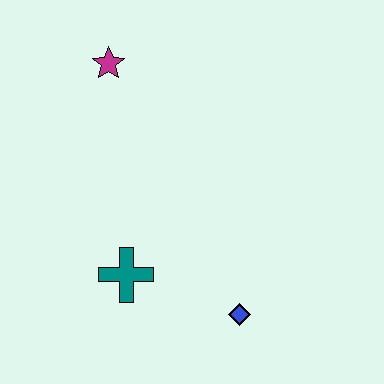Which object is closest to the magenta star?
The teal cross is closest to the magenta star.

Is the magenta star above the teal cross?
Yes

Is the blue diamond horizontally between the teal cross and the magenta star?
No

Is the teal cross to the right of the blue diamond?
No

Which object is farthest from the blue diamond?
The magenta star is farthest from the blue diamond.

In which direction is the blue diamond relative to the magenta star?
The blue diamond is below the magenta star.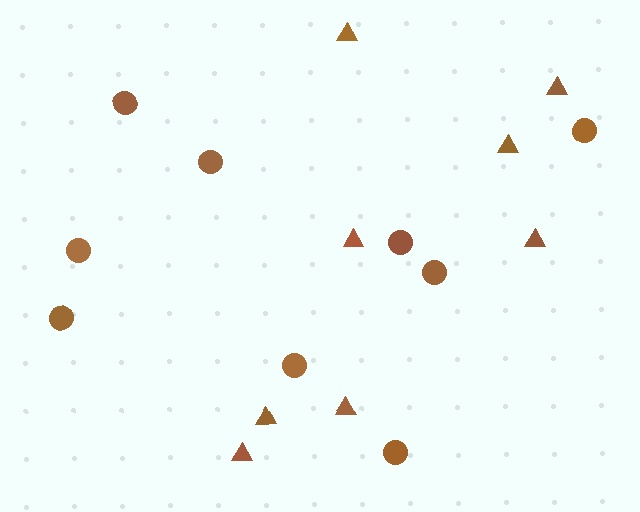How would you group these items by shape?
There are 2 groups: one group of circles (9) and one group of triangles (8).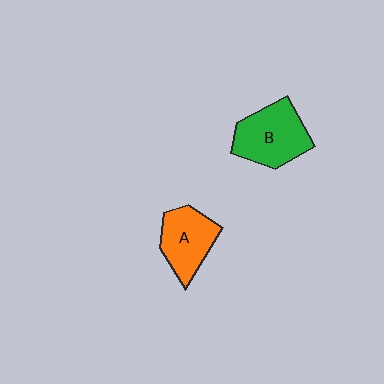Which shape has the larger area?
Shape B (green).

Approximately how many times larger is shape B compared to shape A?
Approximately 1.2 times.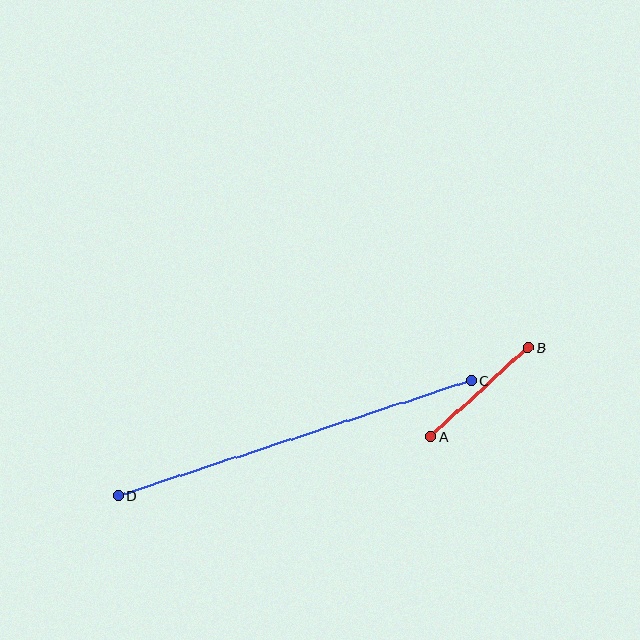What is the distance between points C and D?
The distance is approximately 371 pixels.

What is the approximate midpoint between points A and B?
The midpoint is at approximately (479, 392) pixels.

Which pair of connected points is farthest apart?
Points C and D are farthest apart.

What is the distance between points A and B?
The distance is approximately 132 pixels.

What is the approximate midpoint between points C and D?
The midpoint is at approximately (295, 438) pixels.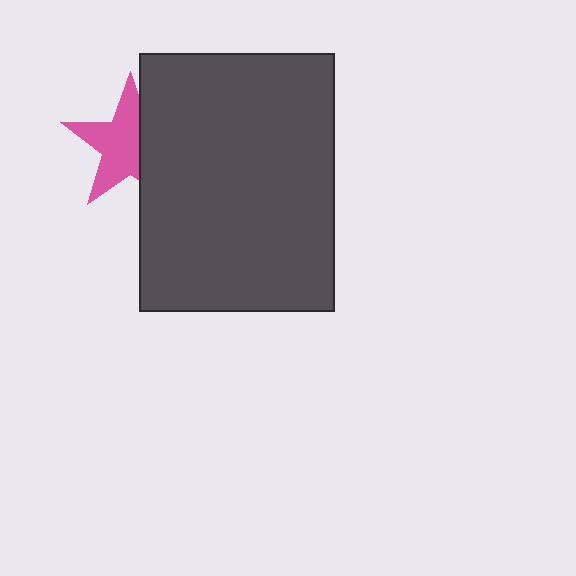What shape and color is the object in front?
The object in front is a dark gray rectangle.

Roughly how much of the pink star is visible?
About half of it is visible (roughly 63%).